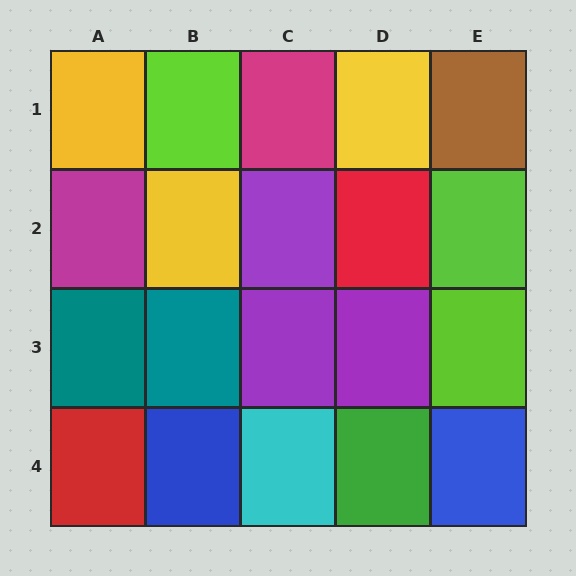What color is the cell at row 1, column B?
Lime.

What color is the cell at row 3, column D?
Purple.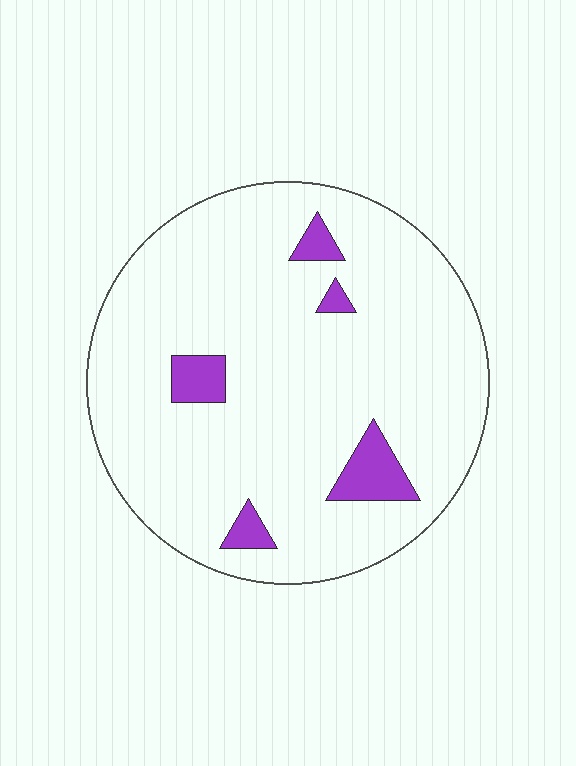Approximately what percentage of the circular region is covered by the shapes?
Approximately 10%.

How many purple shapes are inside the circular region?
5.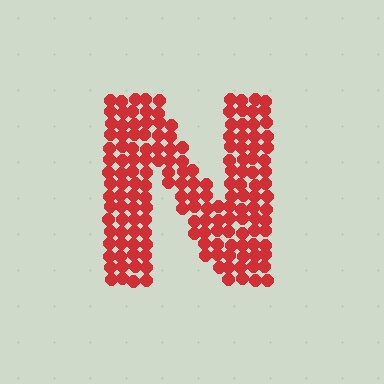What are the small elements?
The small elements are circles.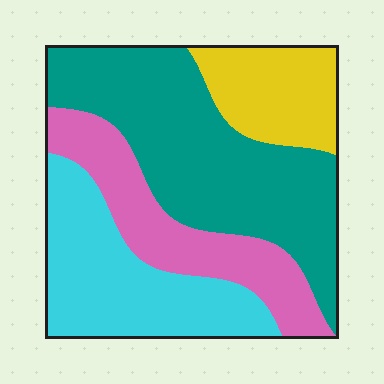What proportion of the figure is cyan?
Cyan takes up between a sixth and a third of the figure.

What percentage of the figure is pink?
Pink covers 20% of the figure.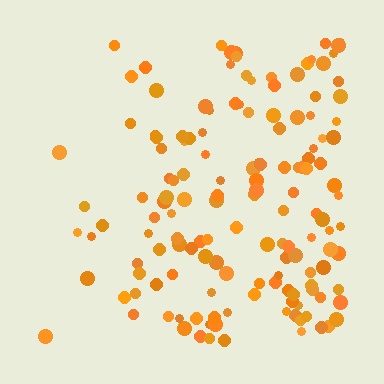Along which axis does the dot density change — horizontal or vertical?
Horizontal.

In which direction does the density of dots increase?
From left to right, with the right side densest.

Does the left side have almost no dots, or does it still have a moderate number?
Still a moderate number, just noticeably fewer than the right.